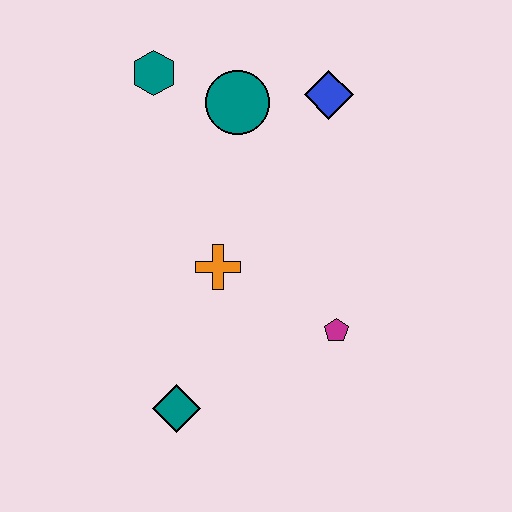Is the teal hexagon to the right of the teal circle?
No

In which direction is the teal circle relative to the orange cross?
The teal circle is above the orange cross.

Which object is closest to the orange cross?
The magenta pentagon is closest to the orange cross.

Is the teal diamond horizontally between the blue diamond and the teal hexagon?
Yes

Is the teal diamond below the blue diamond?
Yes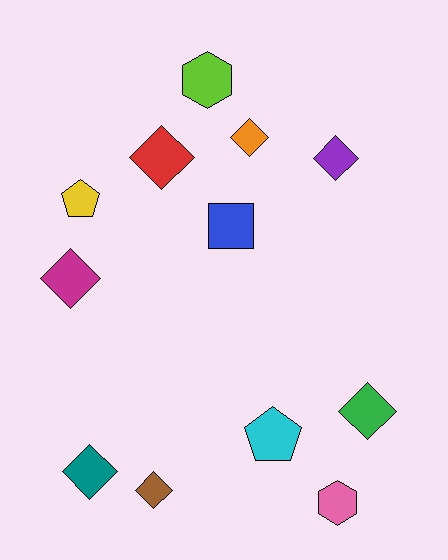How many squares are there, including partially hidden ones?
There is 1 square.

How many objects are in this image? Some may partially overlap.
There are 12 objects.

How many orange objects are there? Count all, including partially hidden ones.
There is 1 orange object.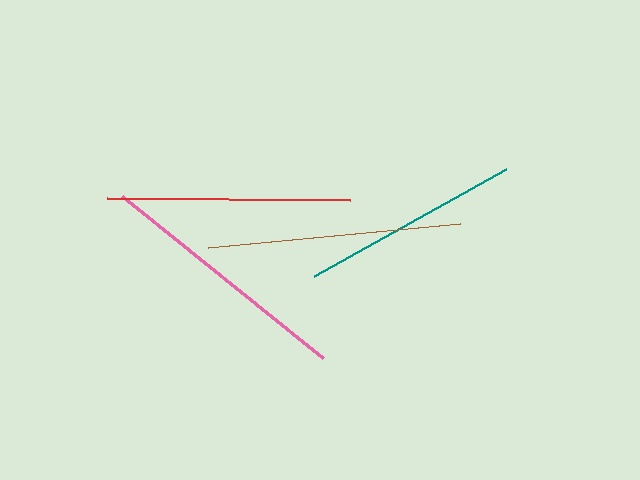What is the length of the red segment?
The red segment is approximately 243 pixels long.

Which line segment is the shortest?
The teal line is the shortest at approximately 220 pixels.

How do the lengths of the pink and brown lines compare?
The pink and brown lines are approximately the same length.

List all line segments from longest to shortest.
From longest to shortest: pink, brown, red, teal.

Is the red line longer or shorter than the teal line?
The red line is longer than the teal line.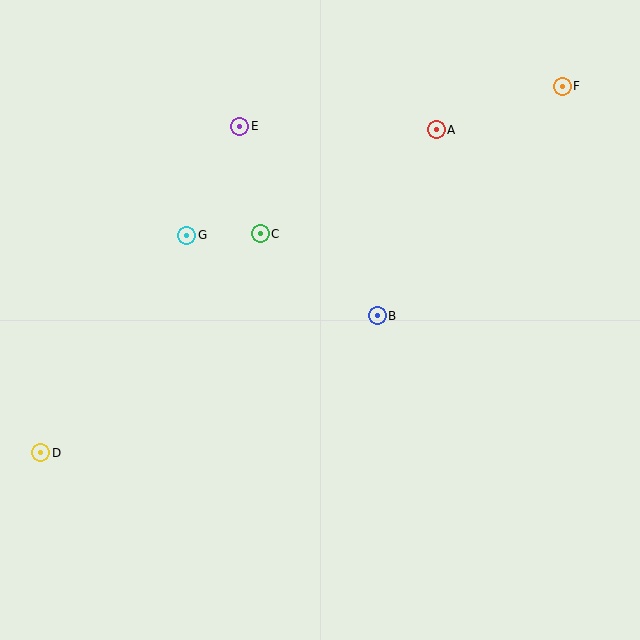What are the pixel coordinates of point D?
Point D is at (41, 453).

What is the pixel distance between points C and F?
The distance between C and F is 336 pixels.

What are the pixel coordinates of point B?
Point B is at (377, 316).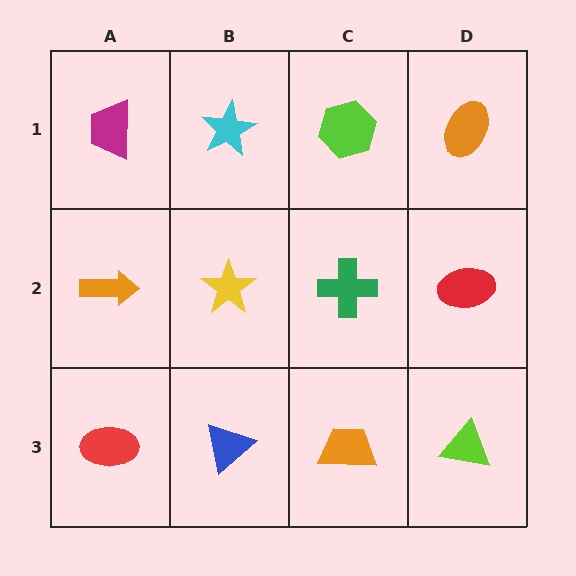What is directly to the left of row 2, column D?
A green cross.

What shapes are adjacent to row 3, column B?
A yellow star (row 2, column B), a red ellipse (row 3, column A), an orange trapezoid (row 3, column C).